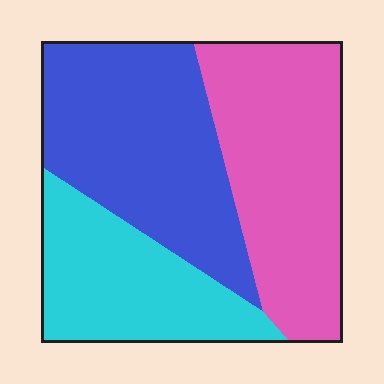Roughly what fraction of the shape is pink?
Pink takes up about three eighths (3/8) of the shape.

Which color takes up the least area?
Cyan, at roughly 25%.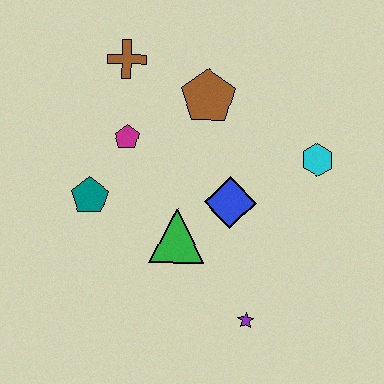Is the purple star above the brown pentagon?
No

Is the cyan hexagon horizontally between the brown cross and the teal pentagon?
No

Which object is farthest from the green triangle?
The brown cross is farthest from the green triangle.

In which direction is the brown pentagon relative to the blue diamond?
The brown pentagon is above the blue diamond.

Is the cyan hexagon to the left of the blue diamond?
No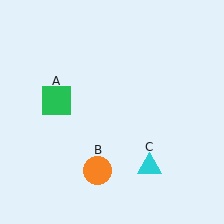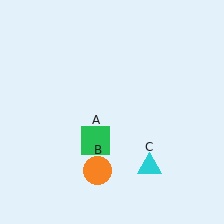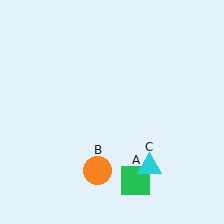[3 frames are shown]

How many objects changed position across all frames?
1 object changed position: green square (object A).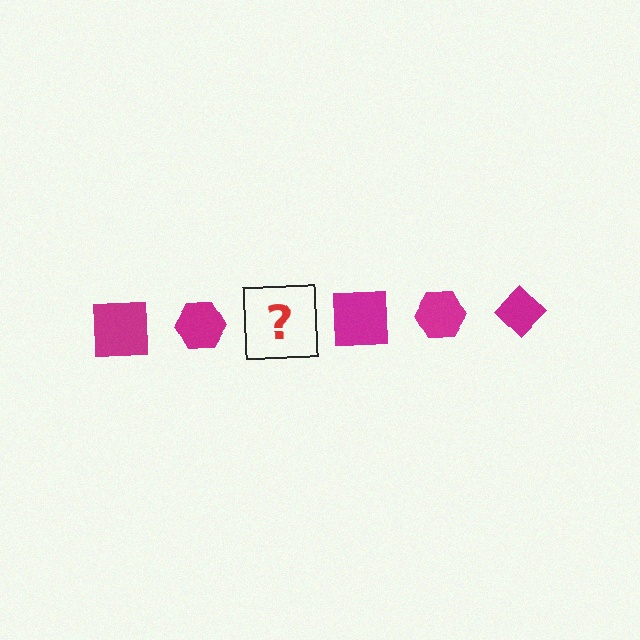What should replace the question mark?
The question mark should be replaced with a magenta diamond.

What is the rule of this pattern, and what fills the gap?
The rule is that the pattern cycles through square, hexagon, diamond shapes in magenta. The gap should be filled with a magenta diamond.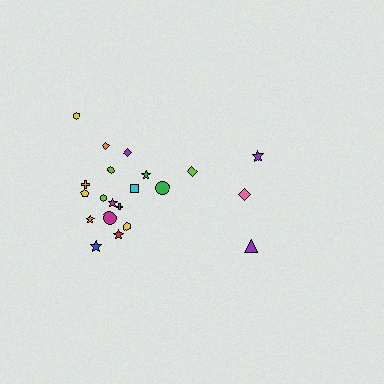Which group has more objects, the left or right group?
The left group.